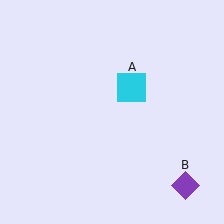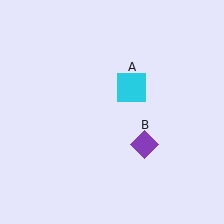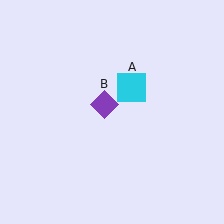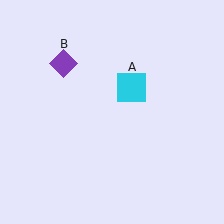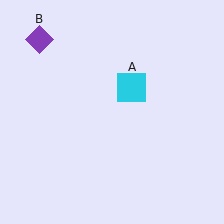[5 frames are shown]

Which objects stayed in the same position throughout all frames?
Cyan square (object A) remained stationary.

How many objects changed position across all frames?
1 object changed position: purple diamond (object B).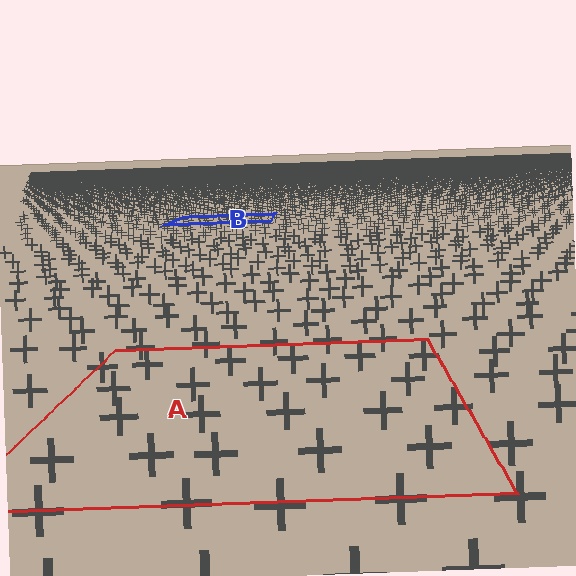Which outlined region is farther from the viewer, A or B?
Region B is farther from the viewer — the texture elements inside it appear smaller and more densely packed.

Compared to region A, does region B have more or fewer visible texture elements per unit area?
Region B has more texture elements per unit area — they are packed more densely because it is farther away.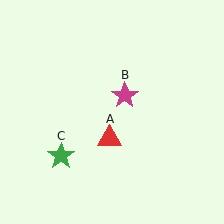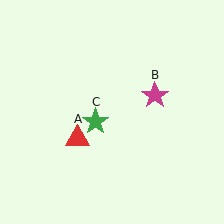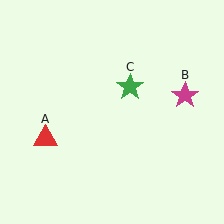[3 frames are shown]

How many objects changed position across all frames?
3 objects changed position: red triangle (object A), magenta star (object B), green star (object C).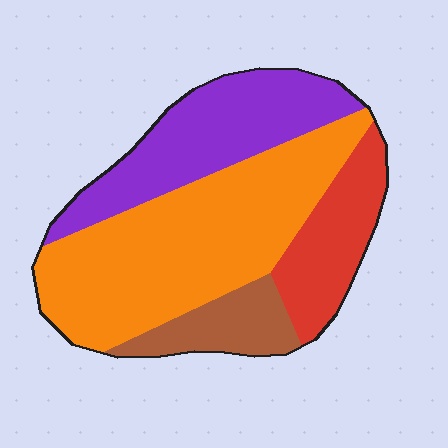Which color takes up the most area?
Orange, at roughly 45%.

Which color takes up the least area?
Brown, at roughly 10%.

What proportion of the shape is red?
Red covers roughly 15% of the shape.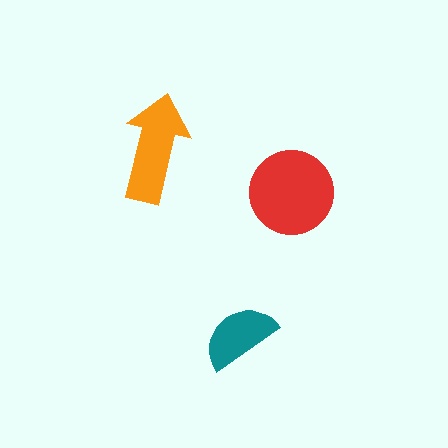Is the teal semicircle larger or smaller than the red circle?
Smaller.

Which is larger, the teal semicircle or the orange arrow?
The orange arrow.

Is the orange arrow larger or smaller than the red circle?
Smaller.